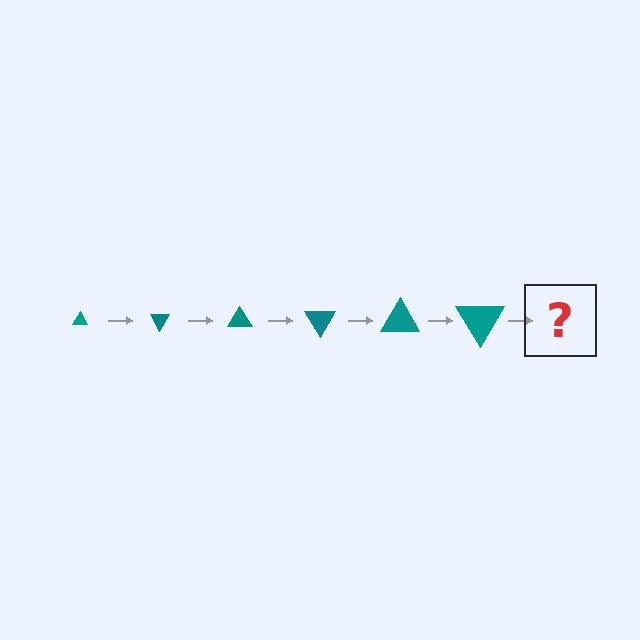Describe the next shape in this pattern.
It should be a triangle, larger than the previous one and rotated 360 degrees from the start.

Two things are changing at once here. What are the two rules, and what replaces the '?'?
The two rules are that the triangle grows larger each step and it rotates 60 degrees each step. The '?' should be a triangle, larger than the previous one and rotated 360 degrees from the start.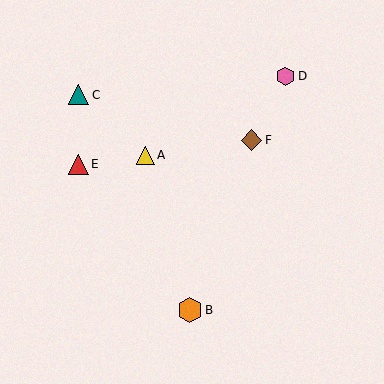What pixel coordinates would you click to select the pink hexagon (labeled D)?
Click at (286, 76) to select the pink hexagon D.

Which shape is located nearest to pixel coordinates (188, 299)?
The orange hexagon (labeled B) at (190, 310) is nearest to that location.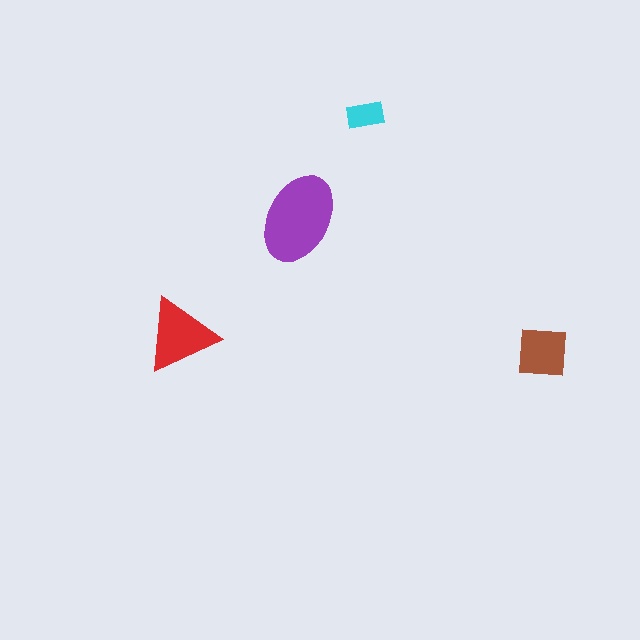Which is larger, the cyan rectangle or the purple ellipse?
The purple ellipse.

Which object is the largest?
The purple ellipse.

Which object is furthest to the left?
The red triangle is leftmost.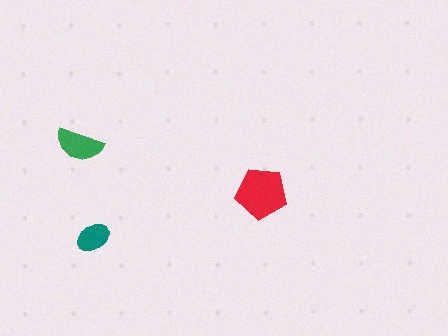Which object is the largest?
The red pentagon.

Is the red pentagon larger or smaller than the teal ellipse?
Larger.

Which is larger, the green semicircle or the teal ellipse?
The green semicircle.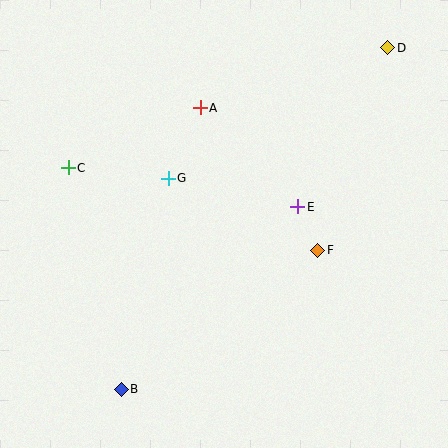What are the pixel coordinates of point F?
Point F is at (318, 250).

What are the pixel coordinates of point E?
Point E is at (298, 207).